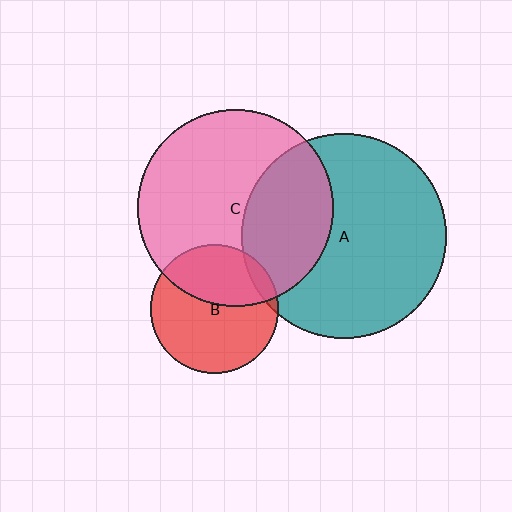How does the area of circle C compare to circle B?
Approximately 2.3 times.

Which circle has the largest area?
Circle A (teal).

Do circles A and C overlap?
Yes.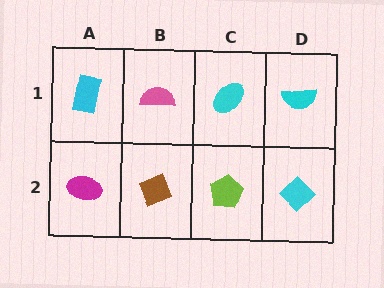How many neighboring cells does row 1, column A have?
2.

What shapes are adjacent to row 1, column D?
A cyan diamond (row 2, column D), a cyan ellipse (row 1, column C).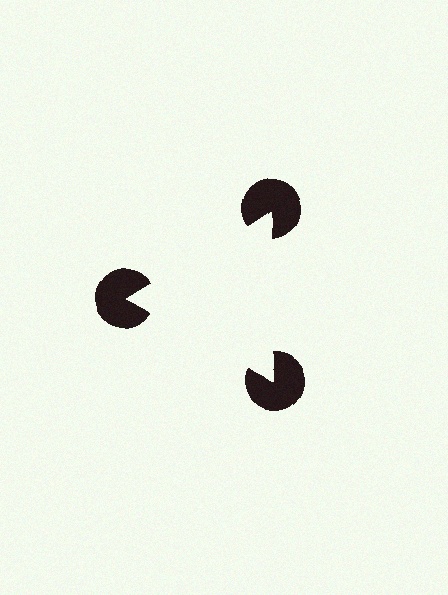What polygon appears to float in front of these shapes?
An illusory triangle — its edges are inferred from the aligned wedge cuts in the pac-man discs, not physically drawn.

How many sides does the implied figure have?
3 sides.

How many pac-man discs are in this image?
There are 3 — one at each vertex of the illusory triangle.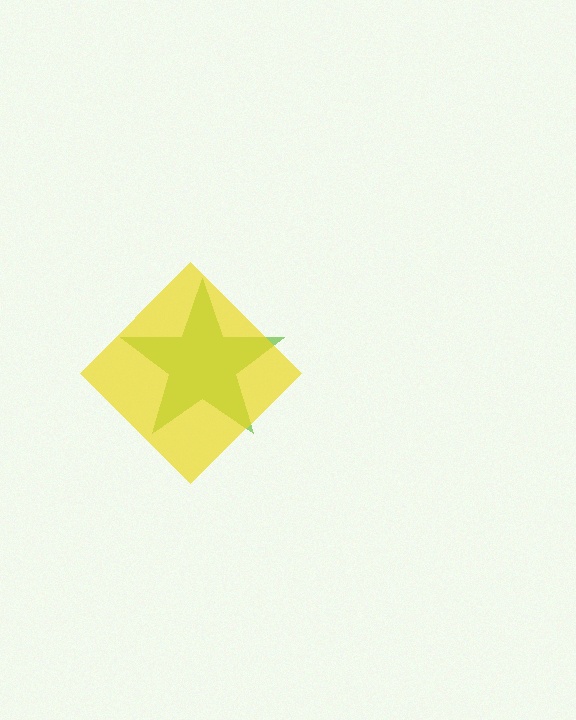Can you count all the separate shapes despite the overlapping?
Yes, there are 2 separate shapes.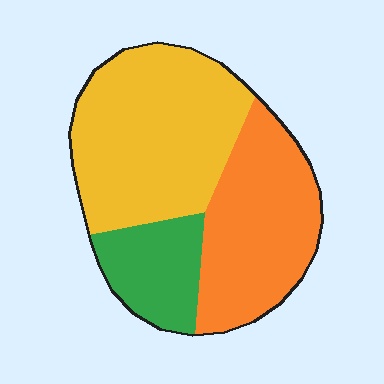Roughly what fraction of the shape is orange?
Orange takes up about three eighths (3/8) of the shape.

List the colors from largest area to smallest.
From largest to smallest: yellow, orange, green.